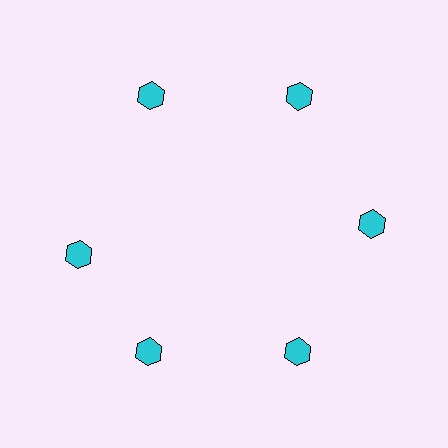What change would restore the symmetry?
The symmetry would be restored by rotating it back into even spacing with its neighbors so that all 6 hexagons sit at equal angles and equal distance from the center.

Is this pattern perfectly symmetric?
No. The 6 cyan hexagons are arranged in a ring, but one element near the 9 o'clock position is rotated out of alignment along the ring, breaking the 6-fold rotational symmetry.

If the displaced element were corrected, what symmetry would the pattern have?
It would have 6-fold rotational symmetry — the pattern would map onto itself every 60 degrees.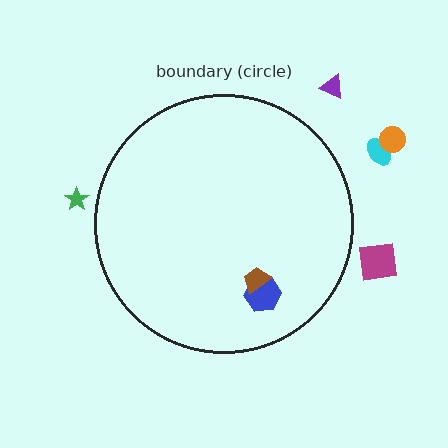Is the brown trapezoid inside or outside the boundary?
Inside.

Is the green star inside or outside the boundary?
Outside.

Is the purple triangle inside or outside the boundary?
Outside.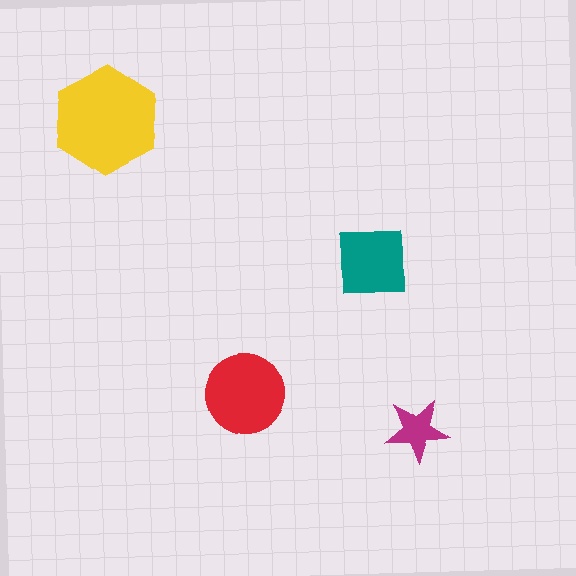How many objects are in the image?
There are 4 objects in the image.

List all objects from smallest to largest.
The magenta star, the teal square, the red circle, the yellow hexagon.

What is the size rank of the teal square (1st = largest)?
3rd.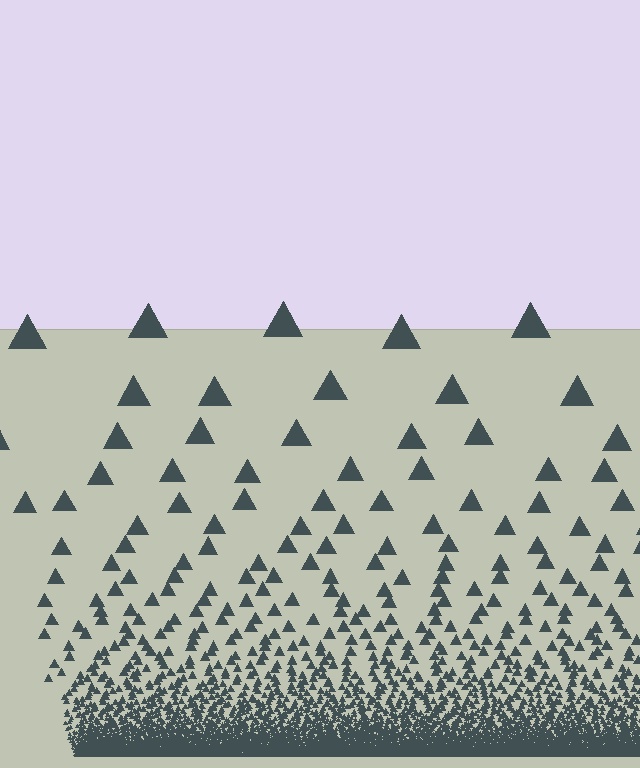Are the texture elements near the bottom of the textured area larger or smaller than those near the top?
Smaller. The gradient is inverted — elements near the bottom are smaller and denser.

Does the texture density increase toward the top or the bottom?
Density increases toward the bottom.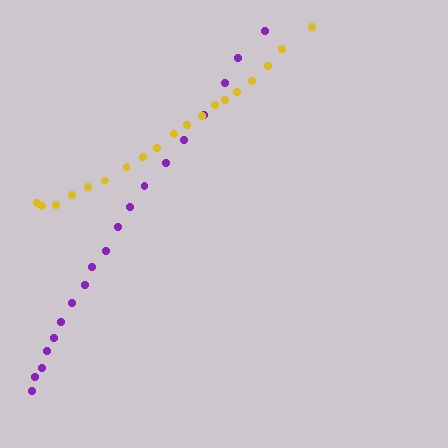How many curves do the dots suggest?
There are 2 distinct paths.